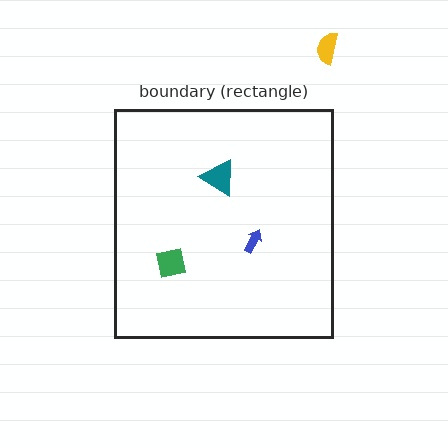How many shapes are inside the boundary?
3 inside, 1 outside.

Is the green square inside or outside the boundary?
Inside.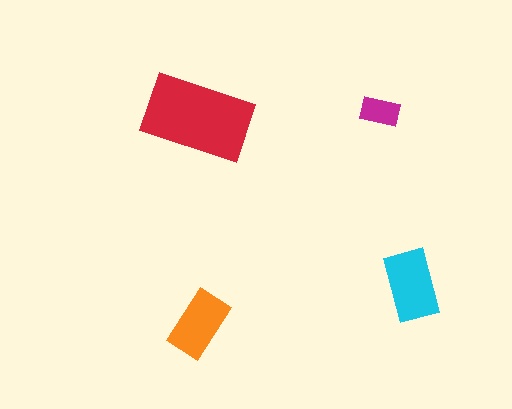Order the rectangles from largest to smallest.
the red one, the cyan one, the orange one, the magenta one.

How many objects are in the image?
There are 4 objects in the image.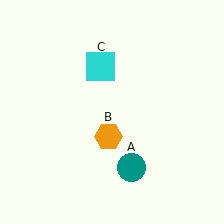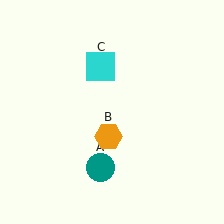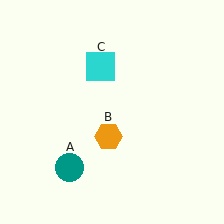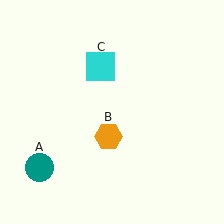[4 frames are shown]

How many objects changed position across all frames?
1 object changed position: teal circle (object A).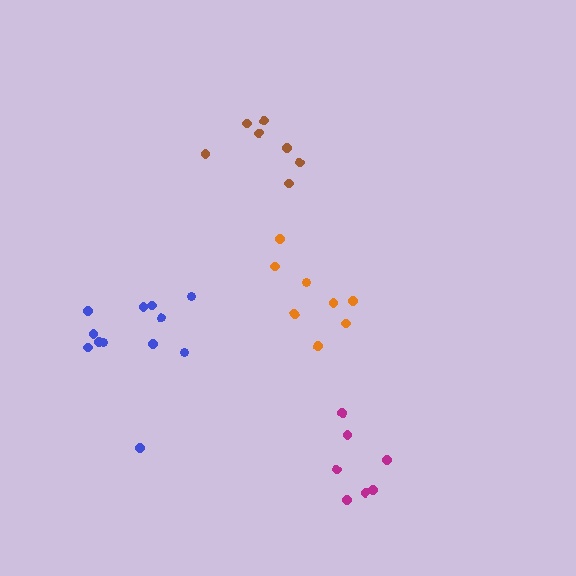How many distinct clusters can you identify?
There are 4 distinct clusters.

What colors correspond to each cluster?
The clusters are colored: magenta, orange, brown, blue.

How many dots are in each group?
Group 1: 7 dots, Group 2: 8 dots, Group 3: 7 dots, Group 4: 12 dots (34 total).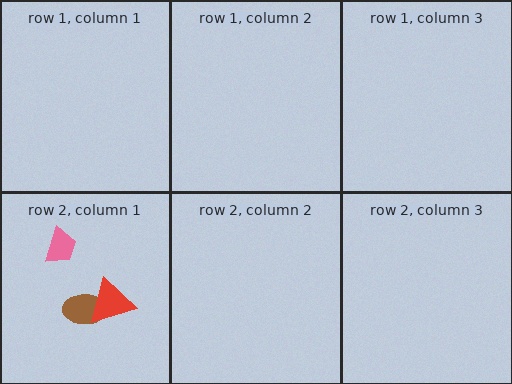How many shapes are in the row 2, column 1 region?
3.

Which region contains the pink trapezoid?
The row 2, column 1 region.